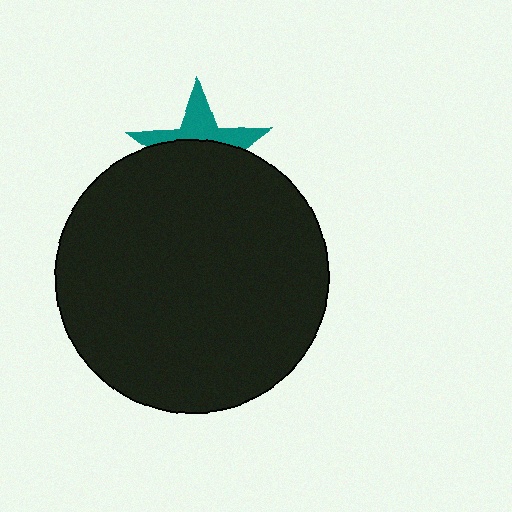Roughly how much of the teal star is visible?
A small part of it is visible (roughly 39%).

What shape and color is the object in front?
The object in front is a black circle.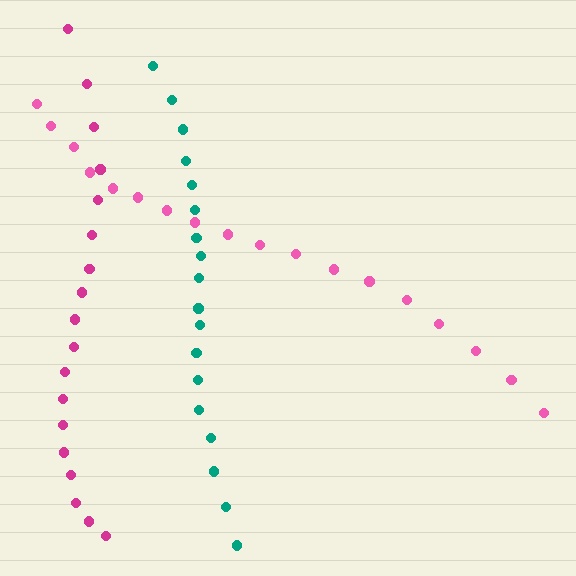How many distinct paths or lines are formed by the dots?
There are 3 distinct paths.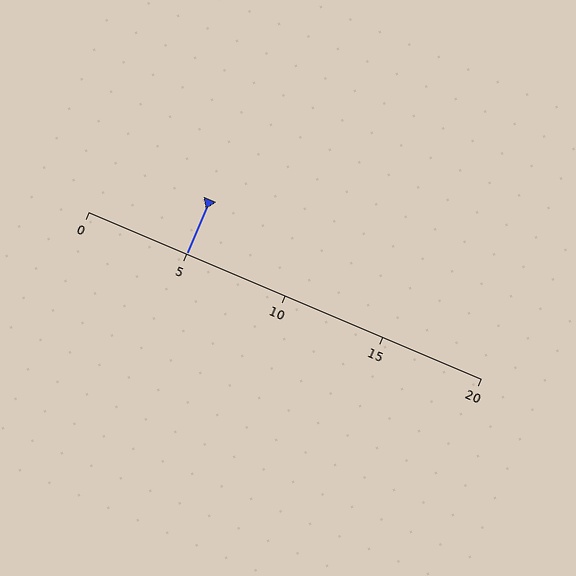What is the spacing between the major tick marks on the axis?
The major ticks are spaced 5 apart.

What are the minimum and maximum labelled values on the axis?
The axis runs from 0 to 20.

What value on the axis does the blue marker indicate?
The marker indicates approximately 5.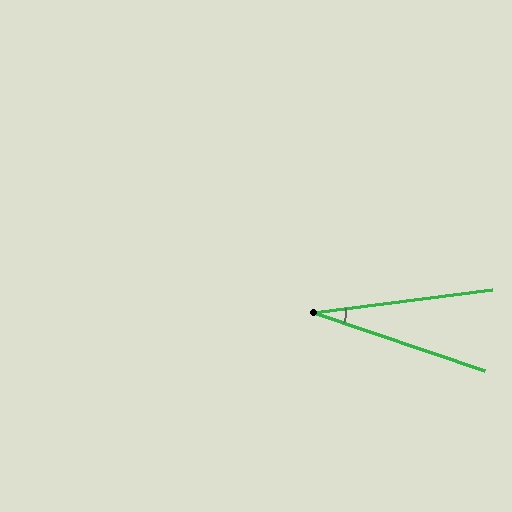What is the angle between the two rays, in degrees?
Approximately 26 degrees.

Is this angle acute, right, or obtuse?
It is acute.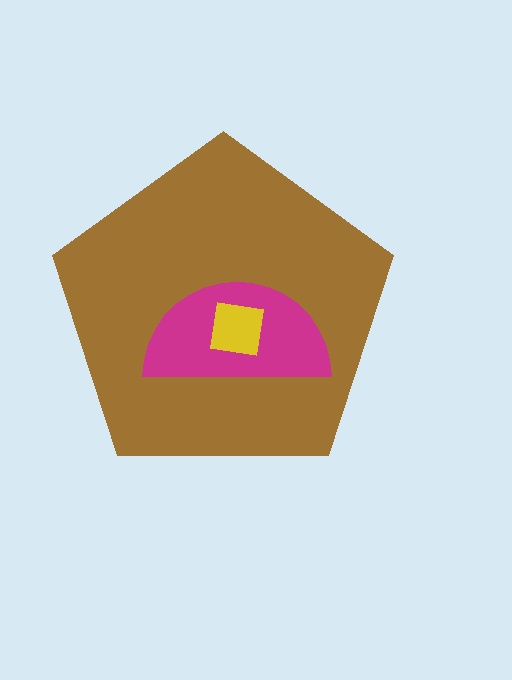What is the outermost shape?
The brown pentagon.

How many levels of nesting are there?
3.